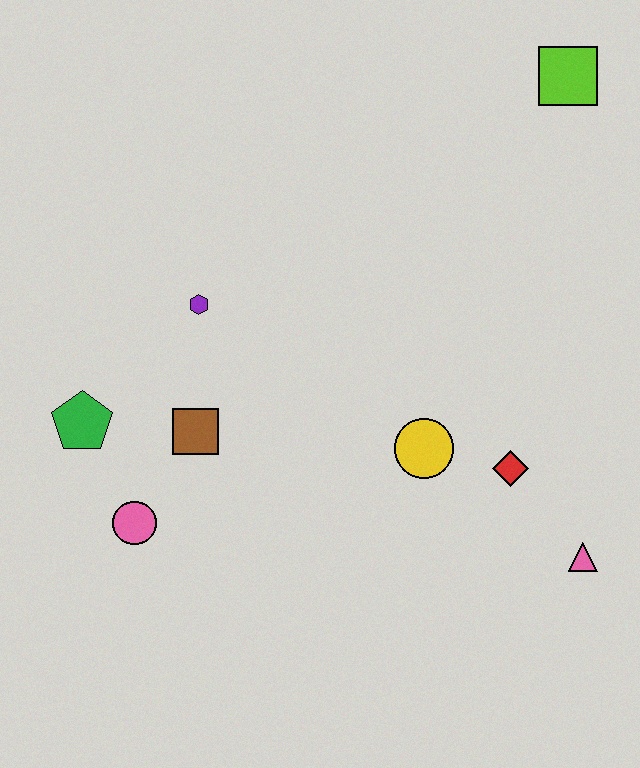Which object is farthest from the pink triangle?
The green pentagon is farthest from the pink triangle.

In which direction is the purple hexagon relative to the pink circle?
The purple hexagon is above the pink circle.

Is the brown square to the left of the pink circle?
No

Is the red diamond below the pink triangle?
No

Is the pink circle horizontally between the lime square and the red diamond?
No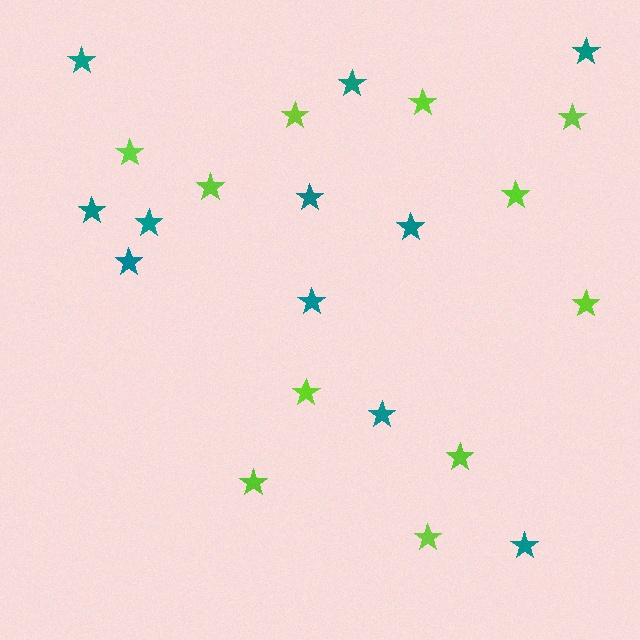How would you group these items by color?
There are 2 groups: one group of teal stars (11) and one group of lime stars (11).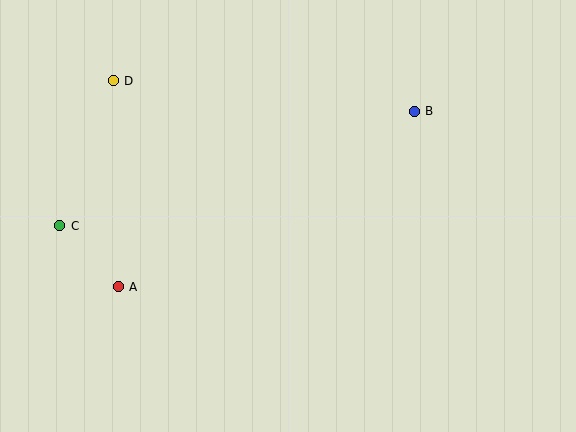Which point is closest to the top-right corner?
Point B is closest to the top-right corner.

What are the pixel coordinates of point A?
Point A is at (118, 287).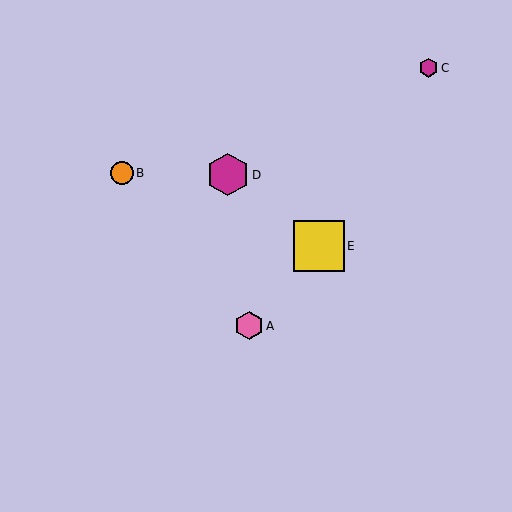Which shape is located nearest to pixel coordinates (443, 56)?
The magenta hexagon (labeled C) at (428, 68) is nearest to that location.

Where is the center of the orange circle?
The center of the orange circle is at (122, 173).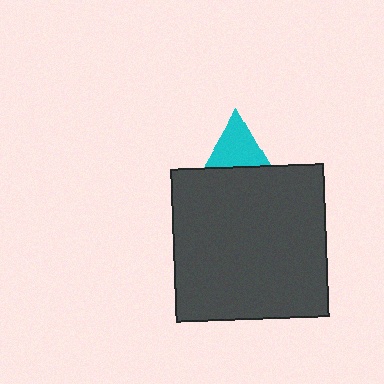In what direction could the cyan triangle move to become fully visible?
The cyan triangle could move up. That would shift it out from behind the dark gray square entirely.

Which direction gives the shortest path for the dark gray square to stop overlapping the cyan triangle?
Moving down gives the shortest separation.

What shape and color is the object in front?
The object in front is a dark gray square.